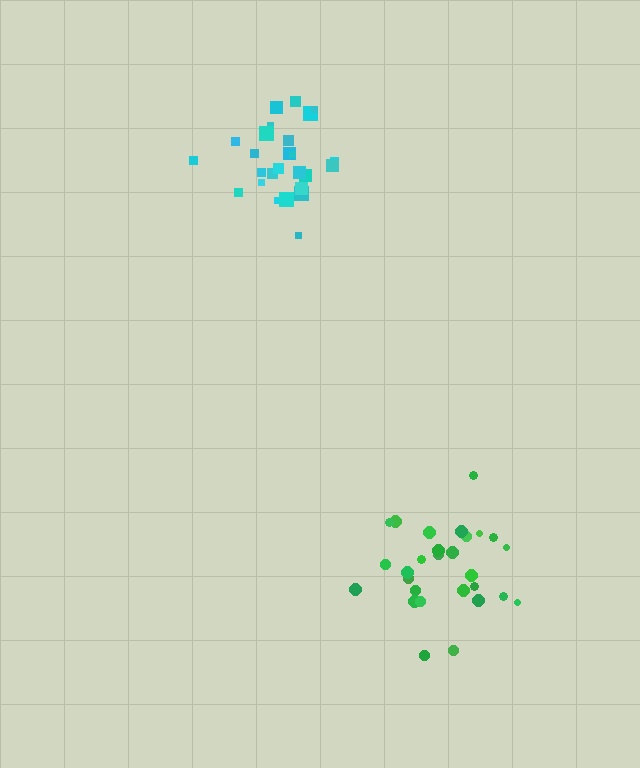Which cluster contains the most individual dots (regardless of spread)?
Green (28).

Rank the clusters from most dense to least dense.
cyan, green.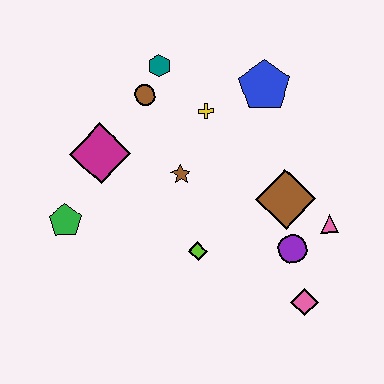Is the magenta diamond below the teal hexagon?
Yes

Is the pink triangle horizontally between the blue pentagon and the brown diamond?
No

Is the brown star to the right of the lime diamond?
No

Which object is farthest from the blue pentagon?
The green pentagon is farthest from the blue pentagon.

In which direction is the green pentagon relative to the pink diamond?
The green pentagon is to the left of the pink diamond.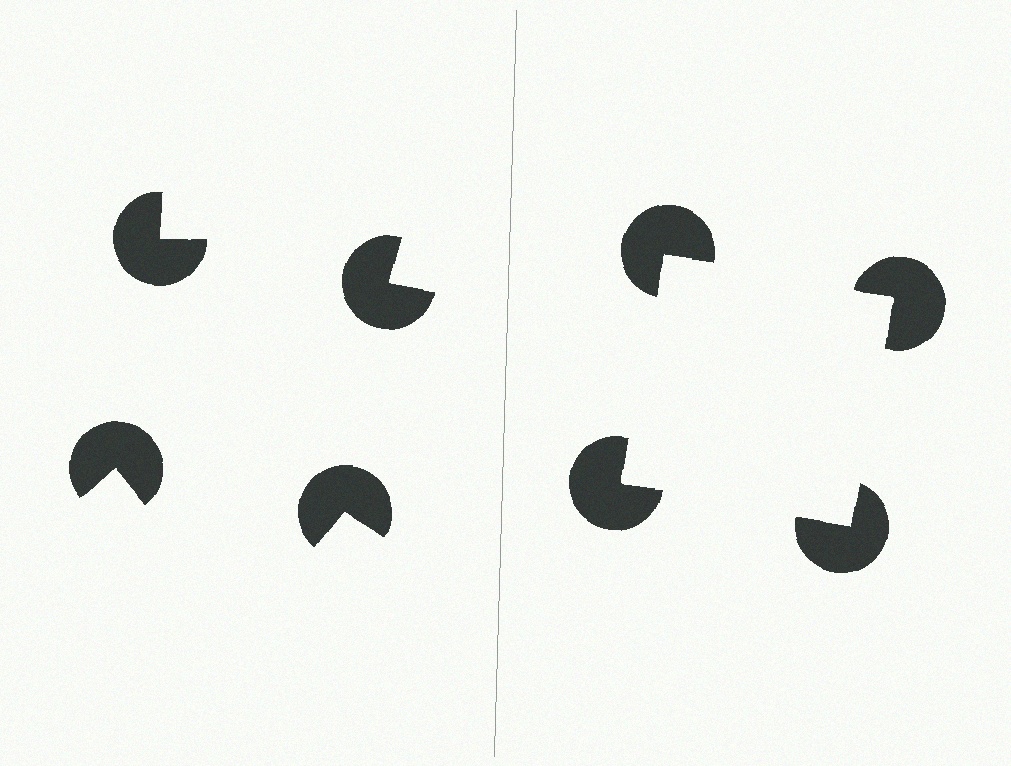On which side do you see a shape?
An illusory square appears on the right side. On the left side the wedge cuts are rotated, so no coherent shape forms.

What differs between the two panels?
The pac-man discs are positioned identically on both sides; only the wedge orientations differ. On the right they align to a square; on the left they are misaligned.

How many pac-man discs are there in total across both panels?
8 — 4 on each side.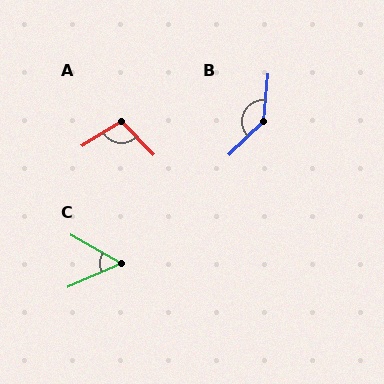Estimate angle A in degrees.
Approximately 102 degrees.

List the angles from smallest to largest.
C (53°), A (102°), B (139°).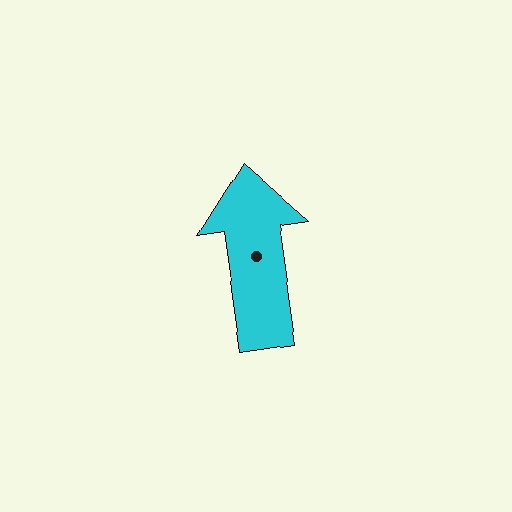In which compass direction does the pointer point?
North.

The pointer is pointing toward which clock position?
Roughly 12 o'clock.